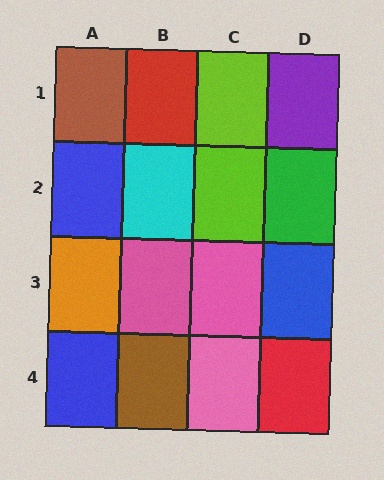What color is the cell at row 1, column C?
Lime.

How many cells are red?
2 cells are red.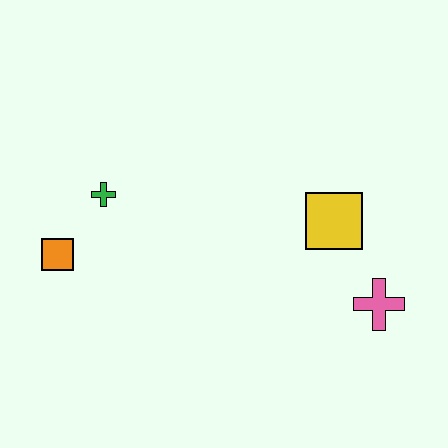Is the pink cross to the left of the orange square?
No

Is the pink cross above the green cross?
No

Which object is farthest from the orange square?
The pink cross is farthest from the orange square.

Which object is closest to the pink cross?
The yellow square is closest to the pink cross.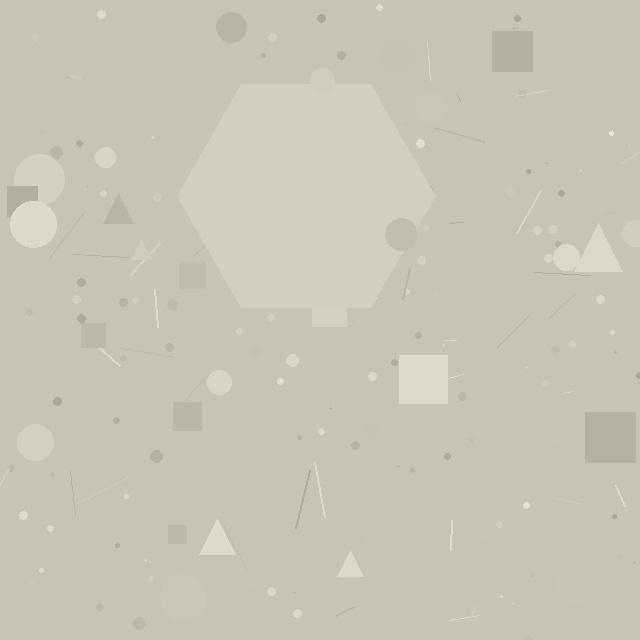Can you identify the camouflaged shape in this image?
The camouflaged shape is a hexagon.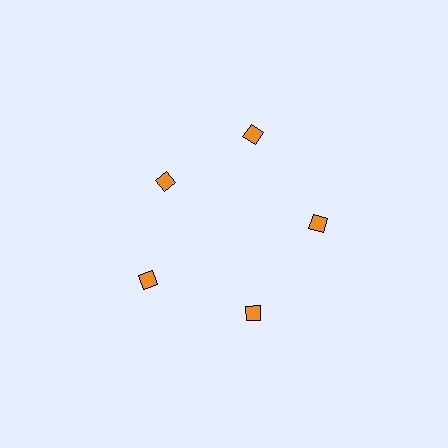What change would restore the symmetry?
The symmetry would be restored by moving it outward, back onto the ring so that all 5 diamonds sit at equal angles and equal distance from the center.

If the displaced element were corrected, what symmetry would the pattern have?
It would have 5-fold rotational symmetry — the pattern would map onto itself every 72 degrees.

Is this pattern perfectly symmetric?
No. The 5 orange diamonds are arranged in a ring, but one element near the 10 o'clock position is pulled inward toward the center, breaking the 5-fold rotational symmetry.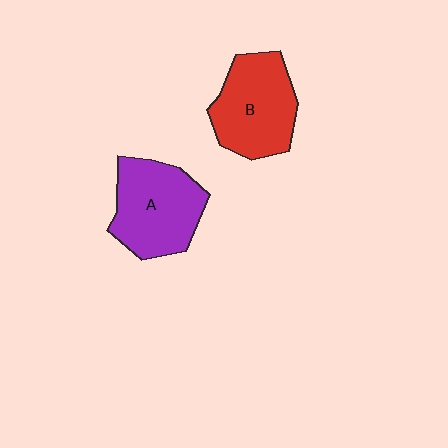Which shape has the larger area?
Shape A (purple).